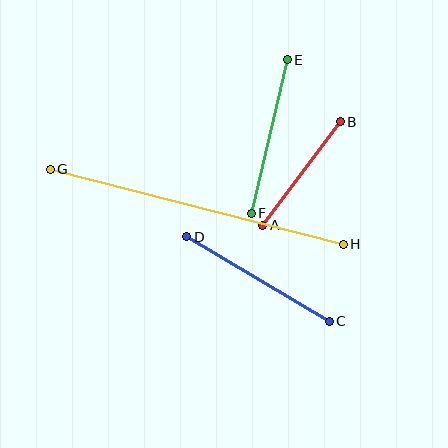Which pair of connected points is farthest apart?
Points G and H are farthest apart.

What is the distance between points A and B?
The distance is approximately 129 pixels.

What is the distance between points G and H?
The distance is approximately 303 pixels.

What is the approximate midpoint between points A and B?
The midpoint is at approximately (302, 173) pixels.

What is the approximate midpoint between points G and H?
The midpoint is at approximately (197, 207) pixels.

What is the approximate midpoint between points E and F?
The midpoint is at approximately (269, 136) pixels.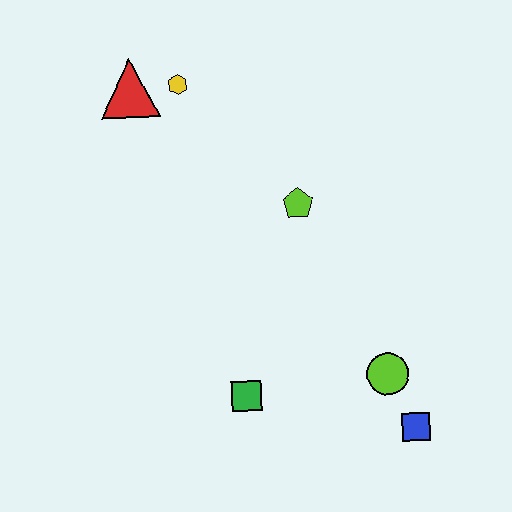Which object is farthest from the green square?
The red triangle is farthest from the green square.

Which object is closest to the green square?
The lime circle is closest to the green square.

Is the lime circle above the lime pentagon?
No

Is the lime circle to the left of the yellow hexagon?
No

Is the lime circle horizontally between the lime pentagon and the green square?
No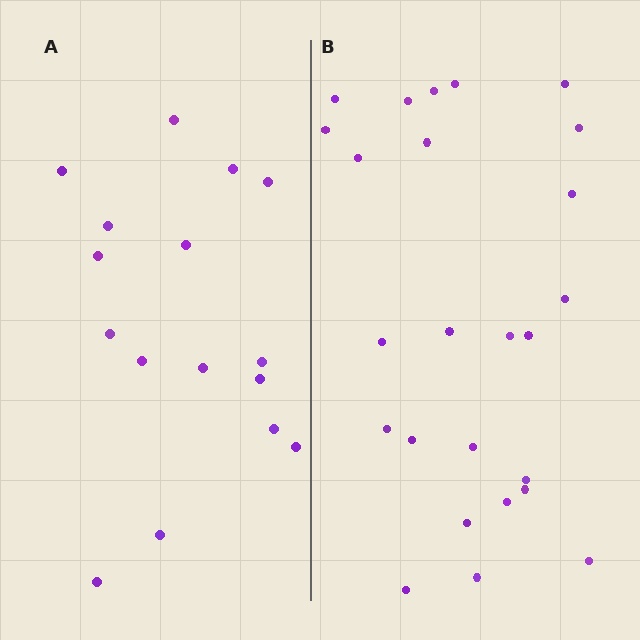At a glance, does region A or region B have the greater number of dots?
Region B (the right region) has more dots.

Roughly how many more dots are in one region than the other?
Region B has roughly 8 or so more dots than region A.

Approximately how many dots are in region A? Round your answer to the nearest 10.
About 20 dots. (The exact count is 16, which rounds to 20.)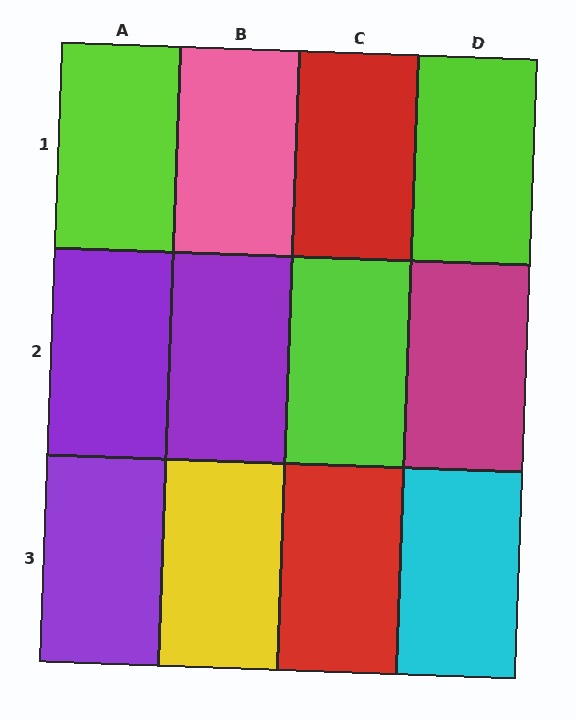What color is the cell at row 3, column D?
Cyan.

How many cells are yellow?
1 cell is yellow.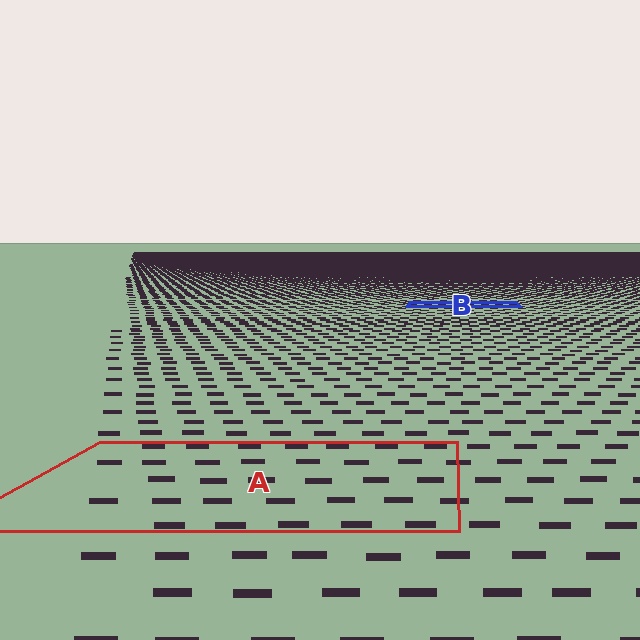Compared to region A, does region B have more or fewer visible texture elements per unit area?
Region B has more texture elements per unit area — they are packed more densely because it is farther away.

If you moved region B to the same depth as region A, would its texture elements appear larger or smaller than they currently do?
They would appear larger. At a closer depth, the same texture elements are projected at a bigger on-screen size.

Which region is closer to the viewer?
Region A is closer. The texture elements there are larger and more spread out.